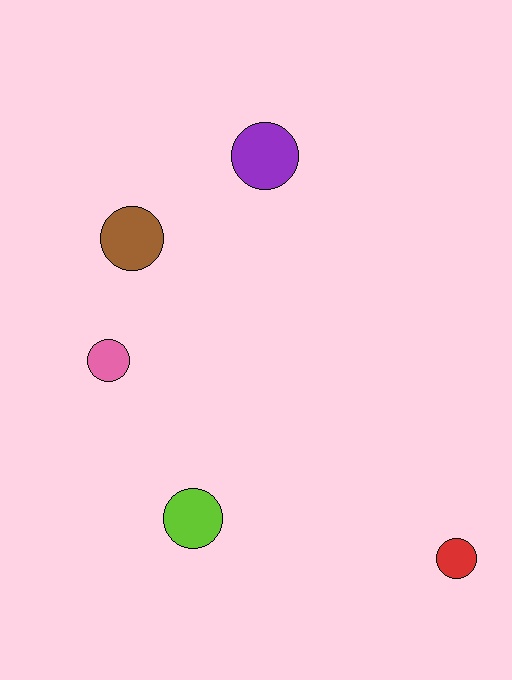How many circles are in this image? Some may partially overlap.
There are 5 circles.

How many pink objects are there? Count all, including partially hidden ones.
There is 1 pink object.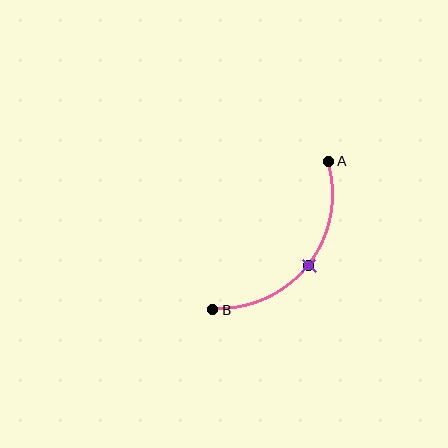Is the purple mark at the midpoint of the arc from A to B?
Yes. The purple mark lies on the arc at equal arc-length from both A and B — it is the arc midpoint.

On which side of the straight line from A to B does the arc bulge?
The arc bulges below and to the right of the straight line connecting A and B.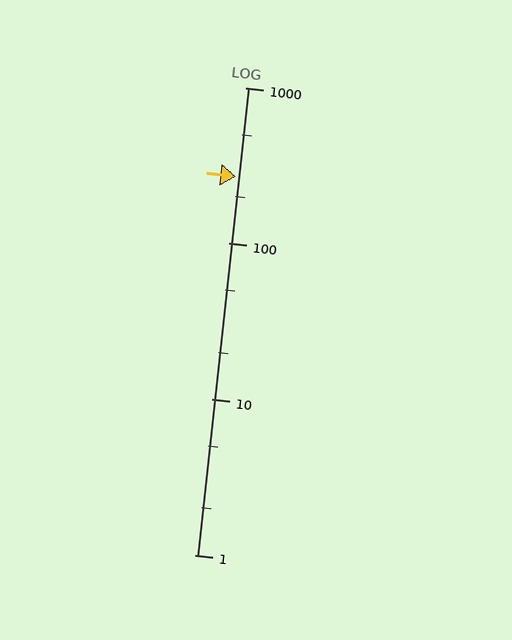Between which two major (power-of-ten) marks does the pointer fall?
The pointer is between 100 and 1000.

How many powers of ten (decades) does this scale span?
The scale spans 3 decades, from 1 to 1000.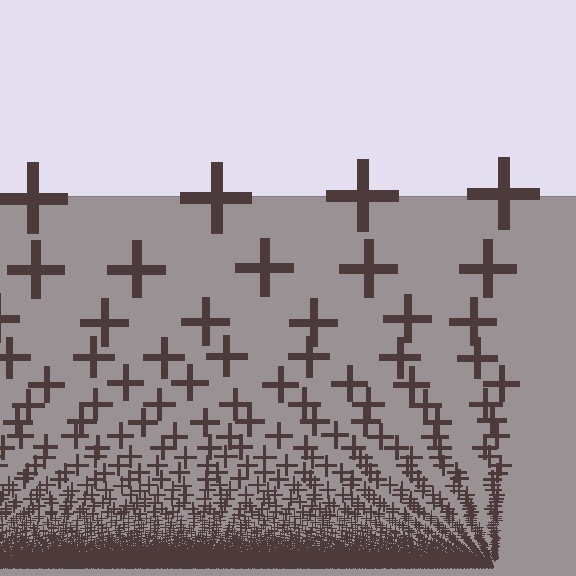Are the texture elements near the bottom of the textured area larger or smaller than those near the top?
Smaller. The gradient is inverted — elements near the bottom are smaller and denser.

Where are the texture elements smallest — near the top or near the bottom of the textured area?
Near the bottom.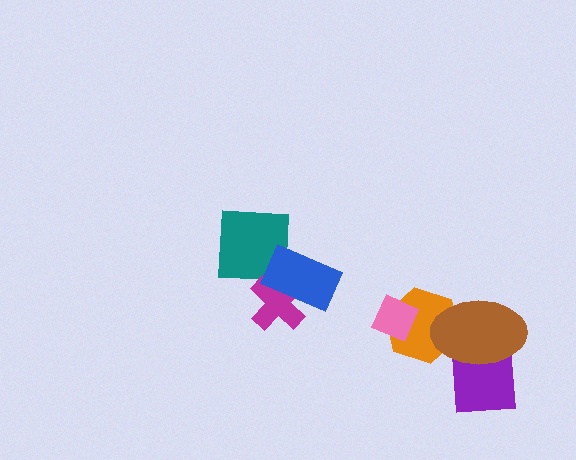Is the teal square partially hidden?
Yes, it is partially covered by another shape.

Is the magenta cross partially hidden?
Yes, it is partially covered by another shape.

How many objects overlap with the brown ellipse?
2 objects overlap with the brown ellipse.